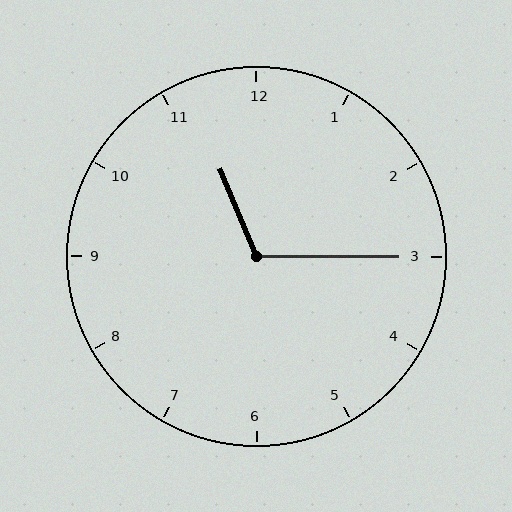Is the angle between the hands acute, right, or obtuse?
It is obtuse.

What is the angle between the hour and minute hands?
Approximately 112 degrees.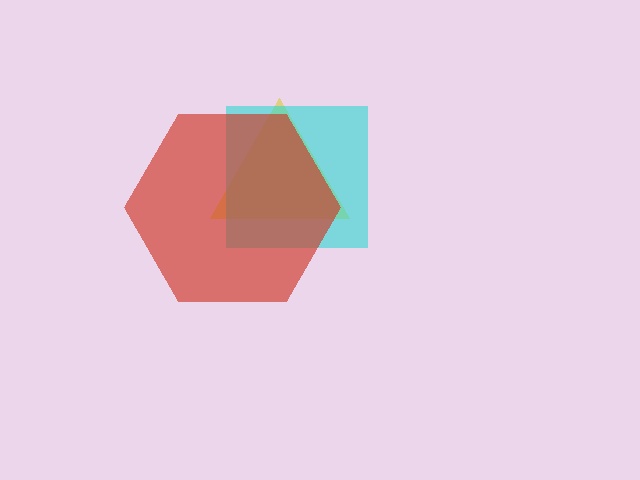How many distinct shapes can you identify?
There are 3 distinct shapes: a yellow triangle, a cyan square, a red hexagon.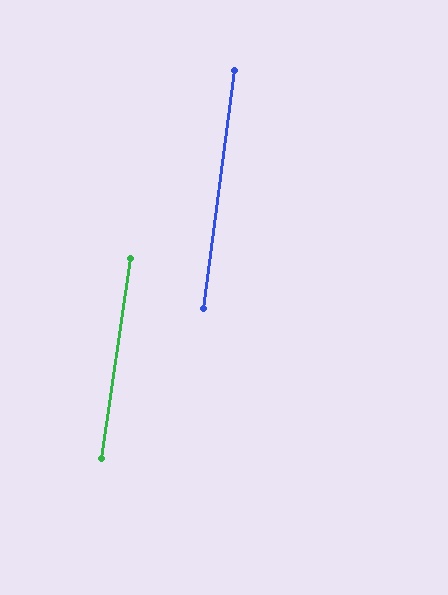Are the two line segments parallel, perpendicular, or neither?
Parallel — their directions differ by only 0.8°.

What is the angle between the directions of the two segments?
Approximately 1 degree.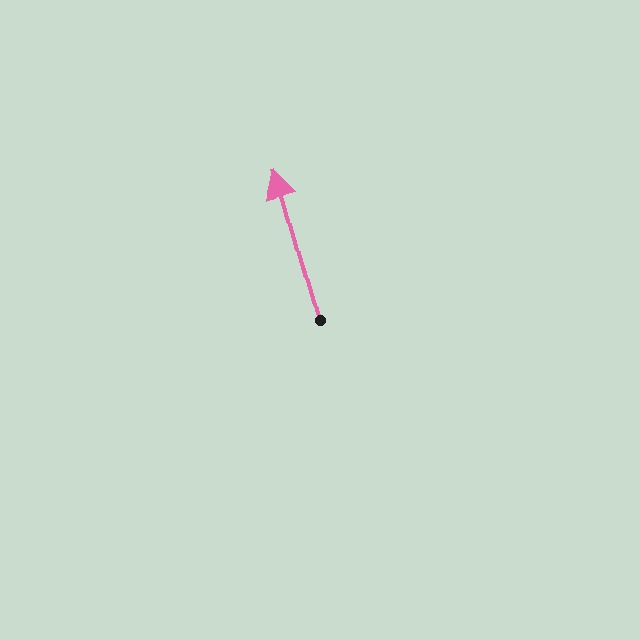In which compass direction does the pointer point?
North.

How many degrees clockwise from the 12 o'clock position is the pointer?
Approximately 345 degrees.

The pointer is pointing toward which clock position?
Roughly 11 o'clock.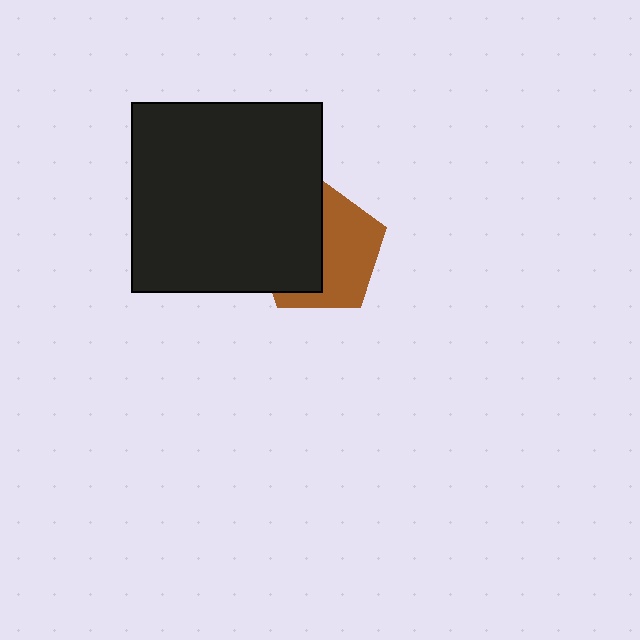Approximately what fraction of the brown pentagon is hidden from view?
Roughly 49% of the brown pentagon is hidden behind the black square.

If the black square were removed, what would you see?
You would see the complete brown pentagon.